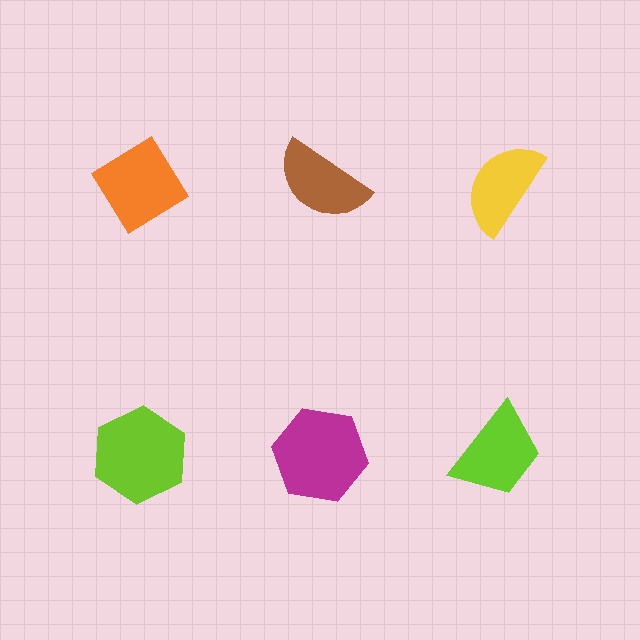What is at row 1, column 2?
A brown semicircle.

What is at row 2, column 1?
A lime hexagon.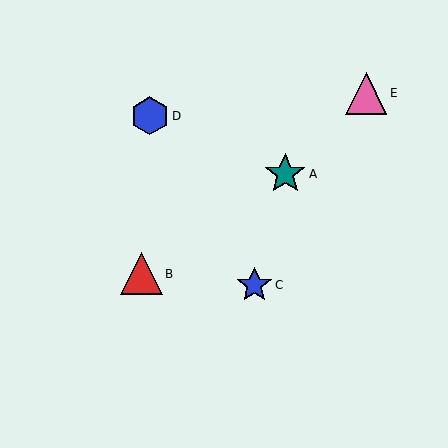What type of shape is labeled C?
Shape C is a blue star.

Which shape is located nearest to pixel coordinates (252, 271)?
The blue star (labeled C) at (254, 285) is nearest to that location.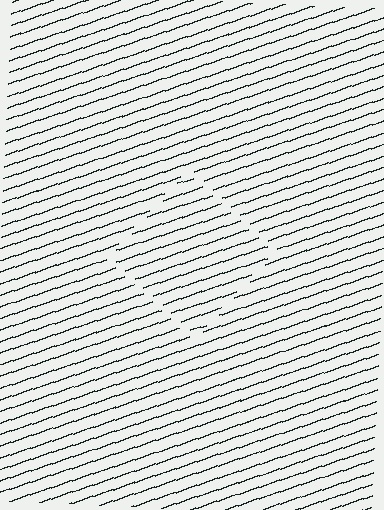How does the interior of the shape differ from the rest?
The interior of the shape contains the same grating, shifted by half a period — the contour is defined by the phase discontinuity where line-ends from the inner and outer gratings abut.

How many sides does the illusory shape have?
4 sides — the line-ends trace a square.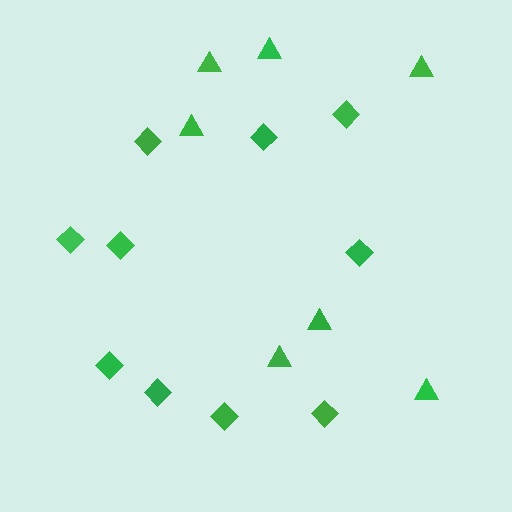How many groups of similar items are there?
There are 2 groups: one group of diamonds (10) and one group of triangles (7).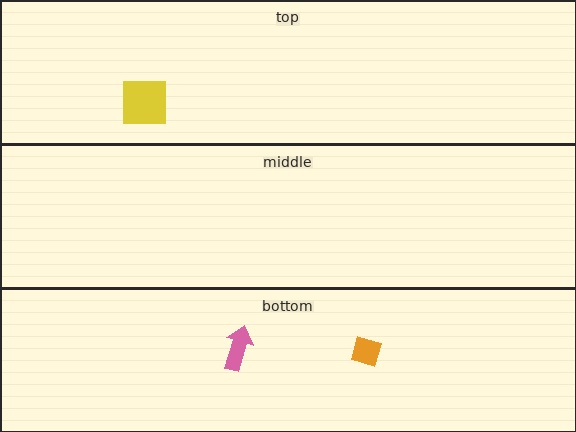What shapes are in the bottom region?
The orange diamond, the pink arrow.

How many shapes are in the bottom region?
2.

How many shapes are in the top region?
1.